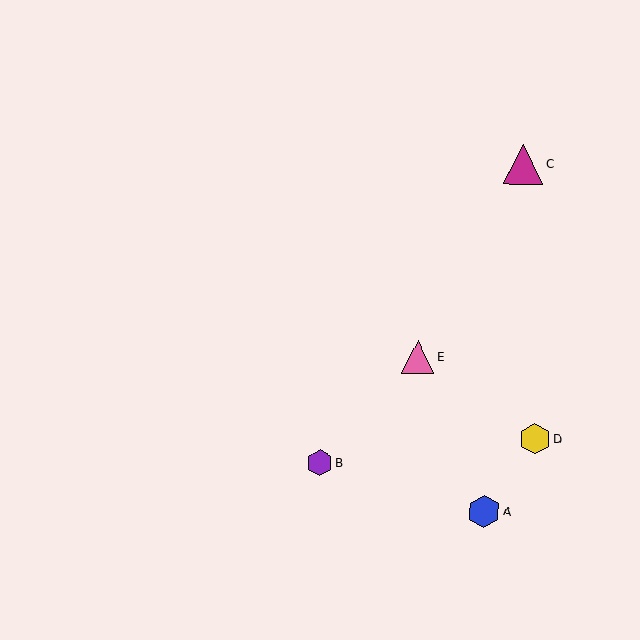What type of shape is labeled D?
Shape D is a yellow hexagon.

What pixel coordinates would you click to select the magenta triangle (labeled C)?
Click at (523, 164) to select the magenta triangle C.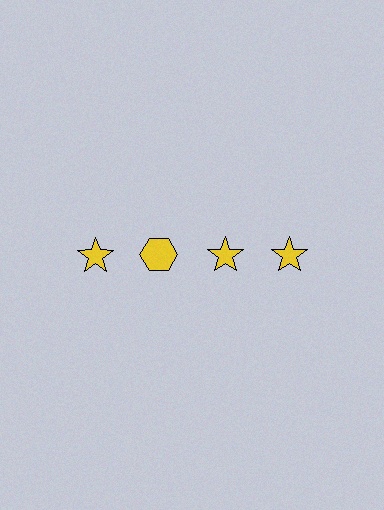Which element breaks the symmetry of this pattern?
The yellow hexagon in the top row, second from left column breaks the symmetry. All other shapes are yellow stars.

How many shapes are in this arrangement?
There are 4 shapes arranged in a grid pattern.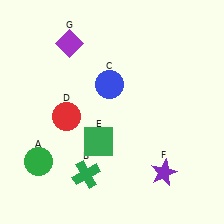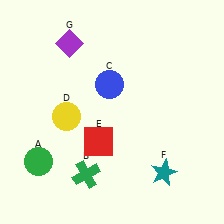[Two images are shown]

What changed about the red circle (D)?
In Image 1, D is red. In Image 2, it changed to yellow.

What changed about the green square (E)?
In Image 1, E is green. In Image 2, it changed to red.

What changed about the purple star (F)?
In Image 1, F is purple. In Image 2, it changed to teal.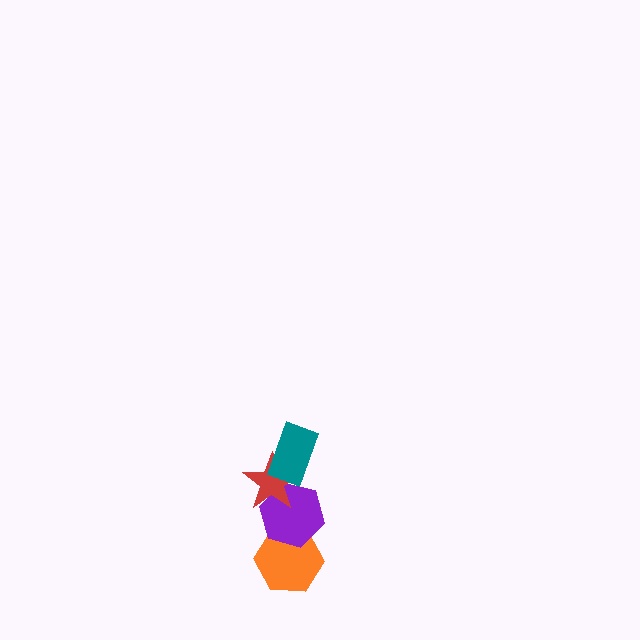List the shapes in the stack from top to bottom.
From top to bottom: the teal rectangle, the red star, the purple hexagon, the orange hexagon.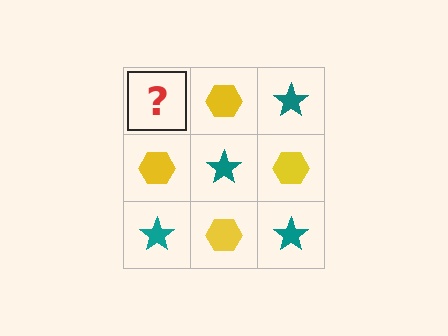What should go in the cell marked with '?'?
The missing cell should contain a teal star.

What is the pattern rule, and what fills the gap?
The rule is that it alternates teal star and yellow hexagon in a checkerboard pattern. The gap should be filled with a teal star.